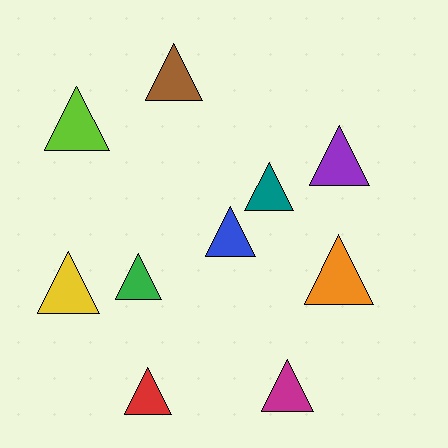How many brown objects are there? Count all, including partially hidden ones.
There is 1 brown object.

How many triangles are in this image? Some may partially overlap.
There are 10 triangles.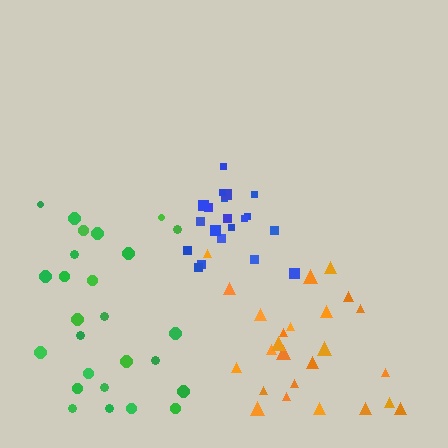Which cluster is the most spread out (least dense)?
Green.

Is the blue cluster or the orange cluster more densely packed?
Blue.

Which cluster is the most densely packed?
Blue.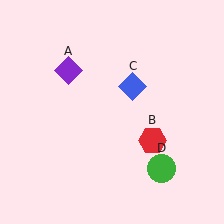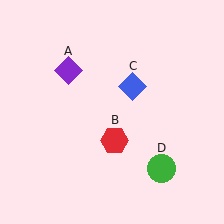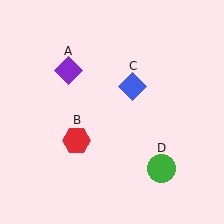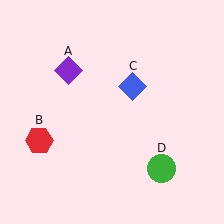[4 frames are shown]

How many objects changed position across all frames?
1 object changed position: red hexagon (object B).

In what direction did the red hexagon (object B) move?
The red hexagon (object B) moved left.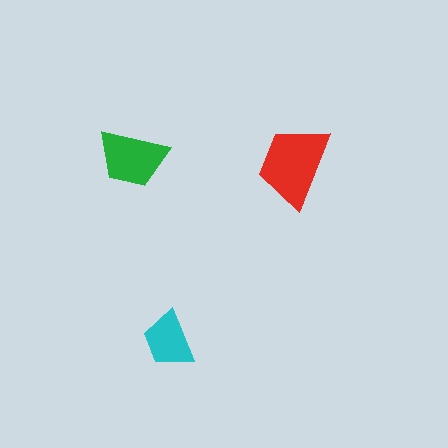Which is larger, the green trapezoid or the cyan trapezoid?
The green one.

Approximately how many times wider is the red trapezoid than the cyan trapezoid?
About 1.5 times wider.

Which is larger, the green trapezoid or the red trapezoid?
The red one.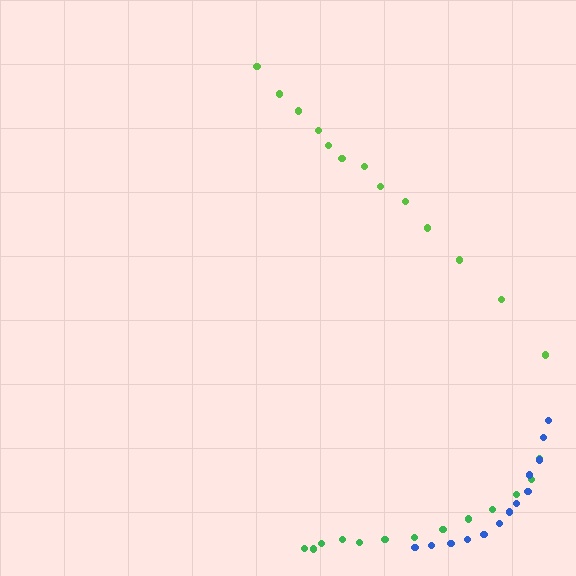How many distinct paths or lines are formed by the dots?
There are 3 distinct paths.